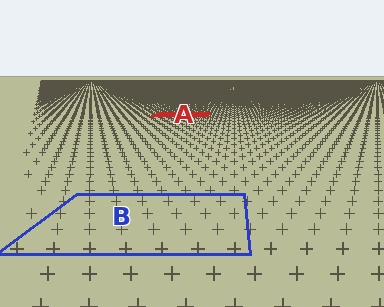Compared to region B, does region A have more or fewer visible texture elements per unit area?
Region A has more texture elements per unit area — they are packed more densely because it is farther away.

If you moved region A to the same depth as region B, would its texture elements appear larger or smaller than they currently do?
They would appear larger. At a closer depth, the same texture elements are projected at a bigger on-screen size.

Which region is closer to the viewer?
Region B is closer. The texture elements there are larger and more spread out.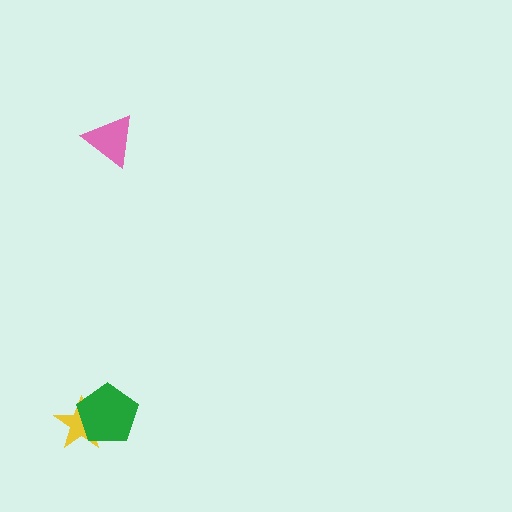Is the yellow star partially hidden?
Yes, it is partially covered by another shape.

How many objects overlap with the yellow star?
1 object overlaps with the yellow star.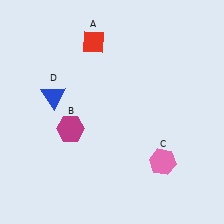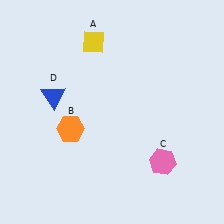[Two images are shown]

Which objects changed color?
A changed from red to yellow. B changed from magenta to orange.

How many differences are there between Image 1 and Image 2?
There are 2 differences between the two images.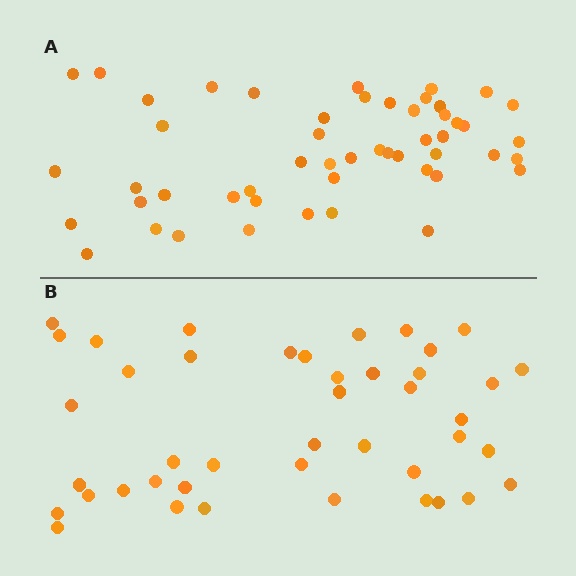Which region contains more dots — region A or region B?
Region A (the top region) has more dots.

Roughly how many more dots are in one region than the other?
Region A has roughly 8 or so more dots than region B.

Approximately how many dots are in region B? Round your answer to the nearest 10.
About 40 dots. (The exact count is 43, which rounds to 40.)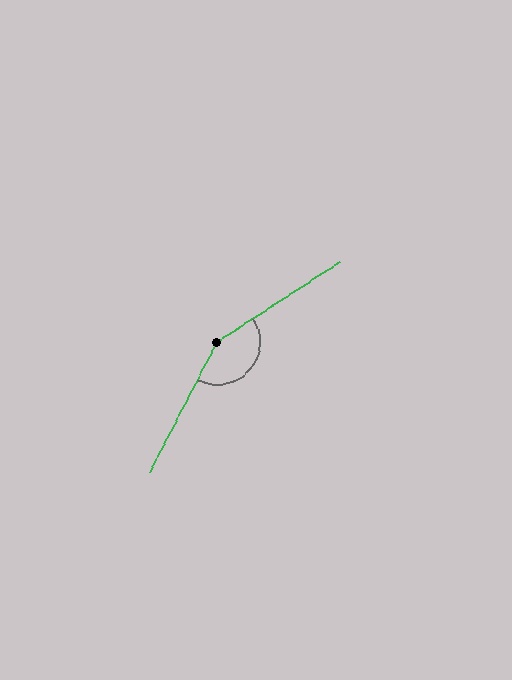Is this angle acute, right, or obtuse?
It is obtuse.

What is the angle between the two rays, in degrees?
Approximately 150 degrees.